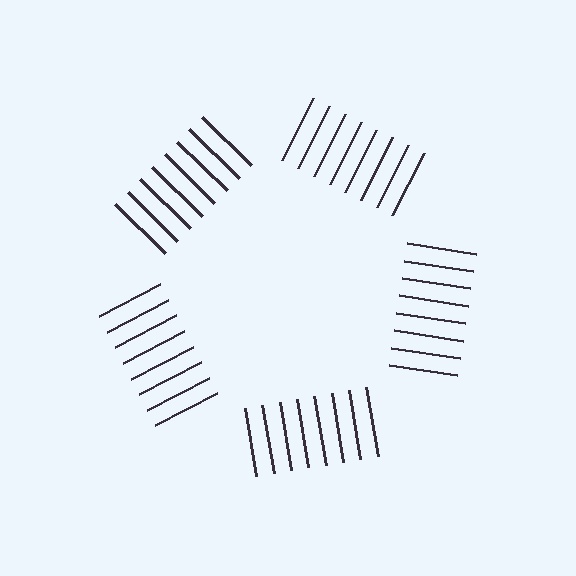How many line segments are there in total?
40 — 8 along each of the 5 edges.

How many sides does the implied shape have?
5 sides — the line-ends trace a pentagon.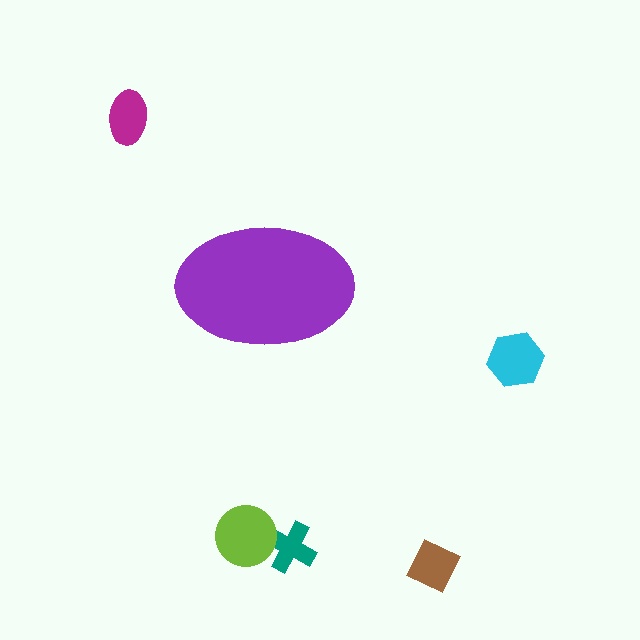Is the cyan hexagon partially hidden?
No, the cyan hexagon is fully visible.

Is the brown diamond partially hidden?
No, the brown diamond is fully visible.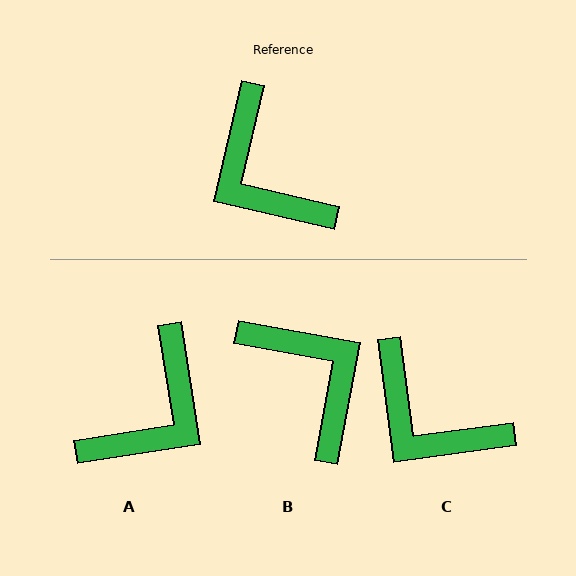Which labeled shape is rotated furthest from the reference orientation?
B, about 177 degrees away.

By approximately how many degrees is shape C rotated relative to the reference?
Approximately 21 degrees counter-clockwise.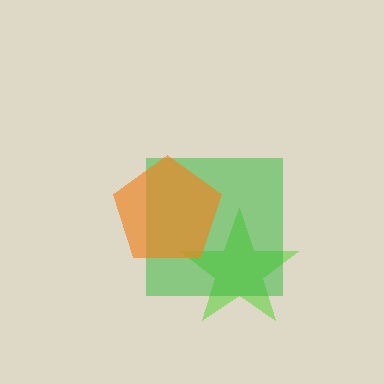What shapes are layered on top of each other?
The layered shapes are: a lime star, a green square, an orange pentagon.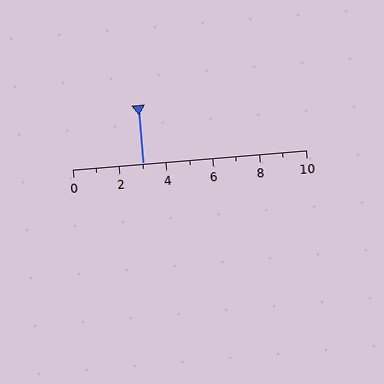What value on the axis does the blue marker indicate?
The marker indicates approximately 3.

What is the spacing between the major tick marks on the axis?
The major ticks are spaced 2 apart.